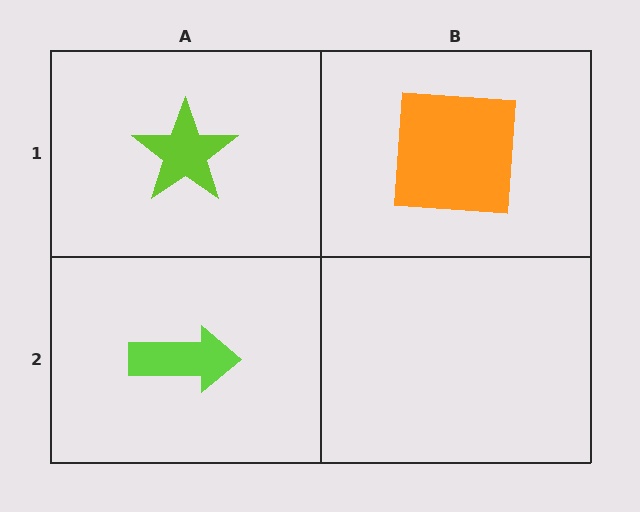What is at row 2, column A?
A lime arrow.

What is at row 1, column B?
An orange square.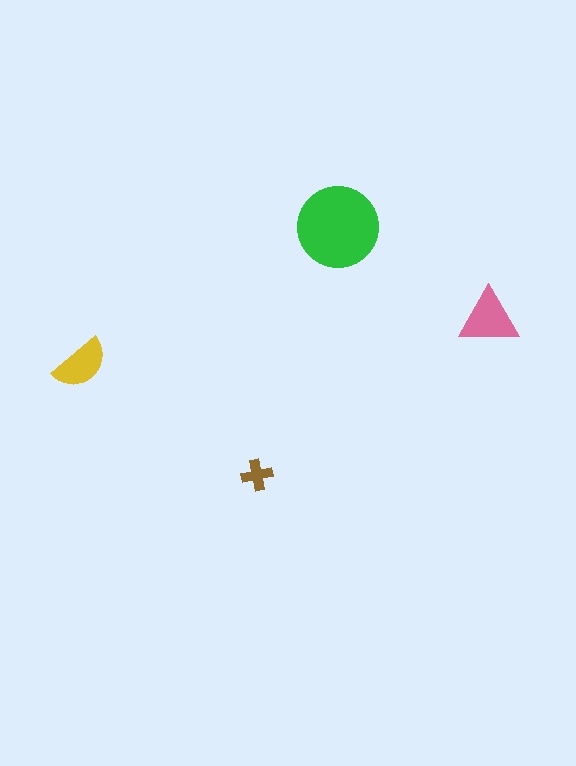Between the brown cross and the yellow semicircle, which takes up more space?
The yellow semicircle.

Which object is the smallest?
The brown cross.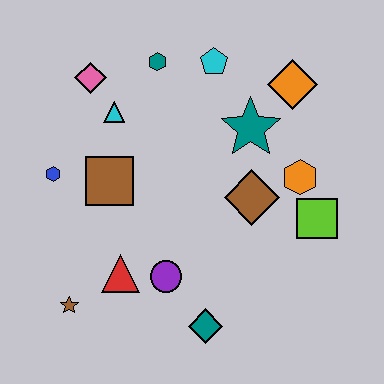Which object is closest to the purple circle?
The red triangle is closest to the purple circle.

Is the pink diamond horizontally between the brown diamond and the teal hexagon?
No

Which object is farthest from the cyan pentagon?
The brown star is farthest from the cyan pentagon.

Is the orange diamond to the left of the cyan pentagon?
No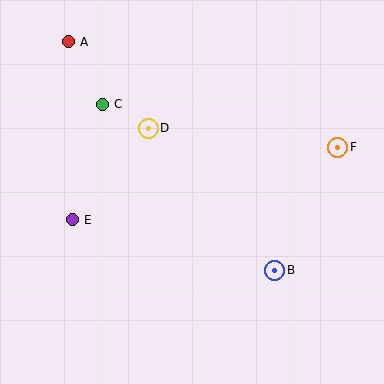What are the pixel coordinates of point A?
Point A is at (68, 42).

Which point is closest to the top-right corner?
Point F is closest to the top-right corner.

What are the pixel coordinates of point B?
Point B is at (275, 270).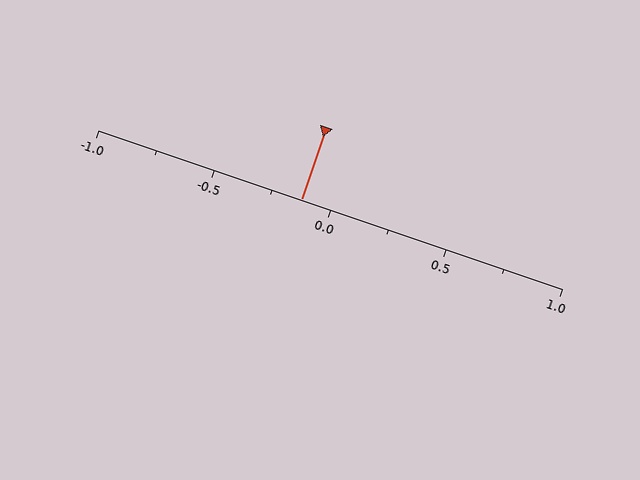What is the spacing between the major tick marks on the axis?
The major ticks are spaced 0.5 apart.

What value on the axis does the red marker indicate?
The marker indicates approximately -0.12.